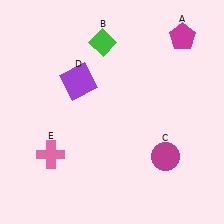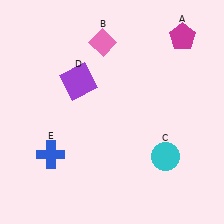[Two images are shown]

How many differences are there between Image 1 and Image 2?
There are 3 differences between the two images.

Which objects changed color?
B changed from green to pink. C changed from magenta to cyan. E changed from pink to blue.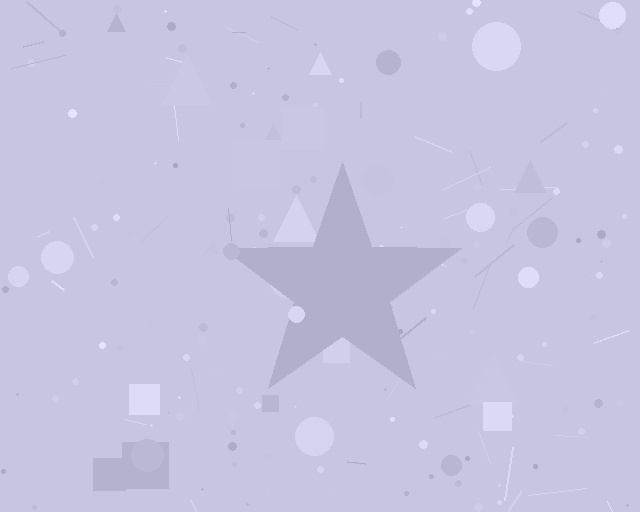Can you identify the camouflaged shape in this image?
The camouflaged shape is a star.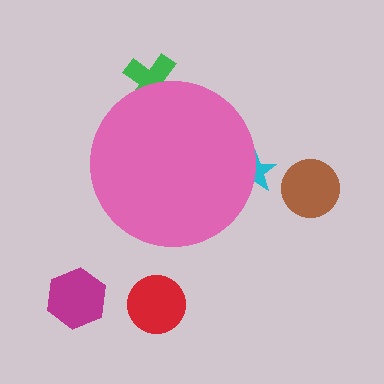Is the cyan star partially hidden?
Yes, the cyan star is partially hidden behind the pink circle.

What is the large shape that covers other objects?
A pink circle.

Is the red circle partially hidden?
No, the red circle is fully visible.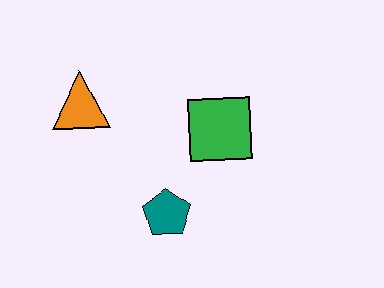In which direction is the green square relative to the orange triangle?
The green square is to the right of the orange triangle.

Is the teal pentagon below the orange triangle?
Yes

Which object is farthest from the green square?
The orange triangle is farthest from the green square.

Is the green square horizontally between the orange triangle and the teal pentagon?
No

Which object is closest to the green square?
The teal pentagon is closest to the green square.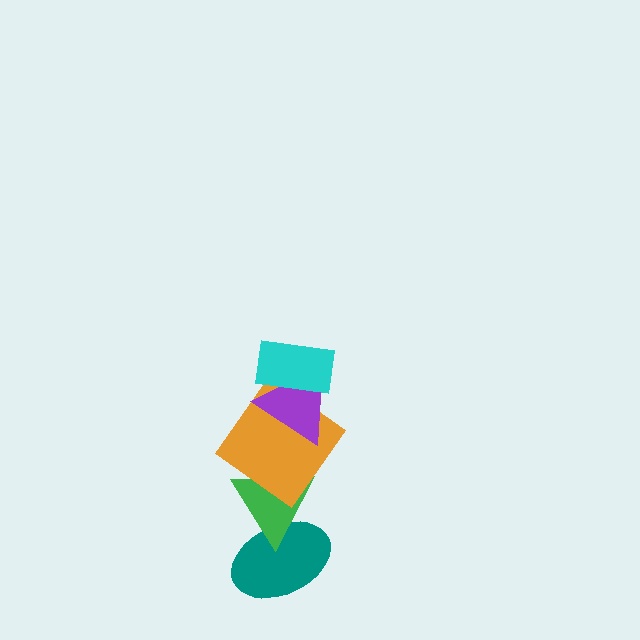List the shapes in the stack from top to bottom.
From top to bottom: the cyan rectangle, the purple triangle, the orange diamond, the green triangle, the teal ellipse.